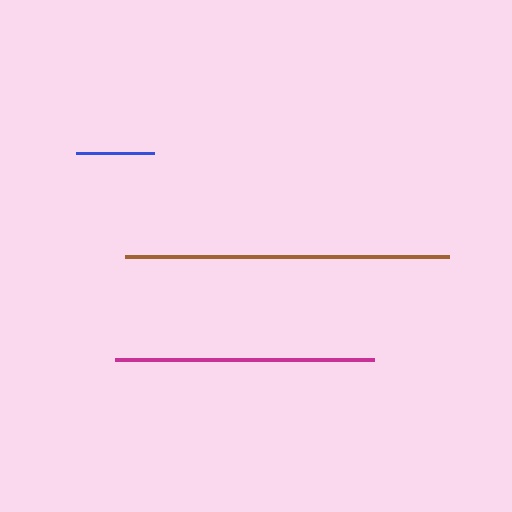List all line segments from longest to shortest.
From longest to shortest: brown, magenta, blue.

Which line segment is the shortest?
The blue line is the shortest at approximately 78 pixels.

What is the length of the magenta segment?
The magenta segment is approximately 259 pixels long.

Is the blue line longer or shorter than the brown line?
The brown line is longer than the blue line.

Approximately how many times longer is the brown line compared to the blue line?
The brown line is approximately 4.1 times the length of the blue line.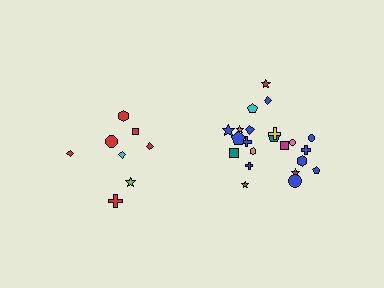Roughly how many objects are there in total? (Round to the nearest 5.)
Roughly 30 objects in total.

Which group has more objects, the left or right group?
The right group.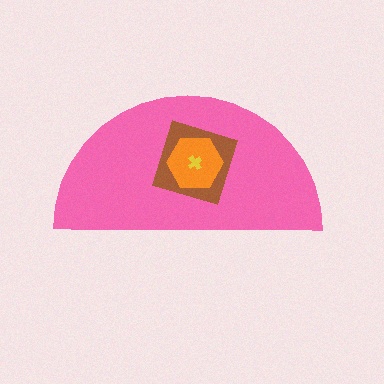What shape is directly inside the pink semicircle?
The brown square.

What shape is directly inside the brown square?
The orange hexagon.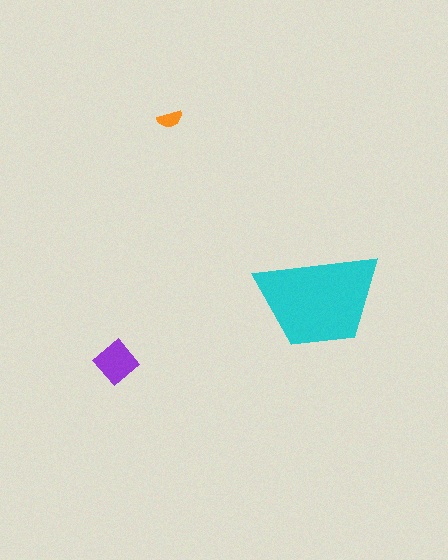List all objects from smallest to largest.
The orange semicircle, the purple diamond, the cyan trapezoid.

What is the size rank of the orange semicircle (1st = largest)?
3rd.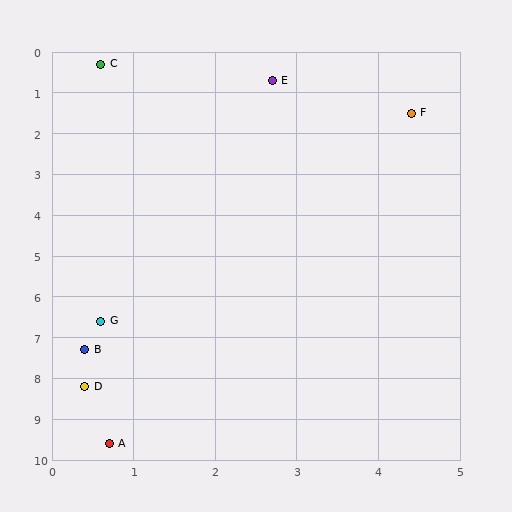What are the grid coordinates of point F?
Point F is at approximately (4.4, 1.5).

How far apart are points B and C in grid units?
Points B and C are about 7.0 grid units apart.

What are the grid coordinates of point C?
Point C is at approximately (0.6, 0.3).